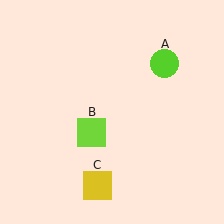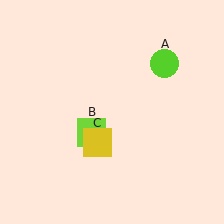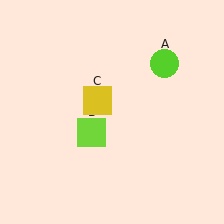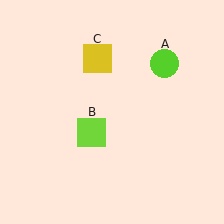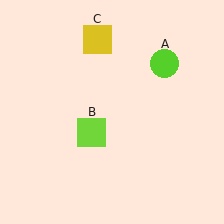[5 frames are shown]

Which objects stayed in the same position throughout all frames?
Lime circle (object A) and lime square (object B) remained stationary.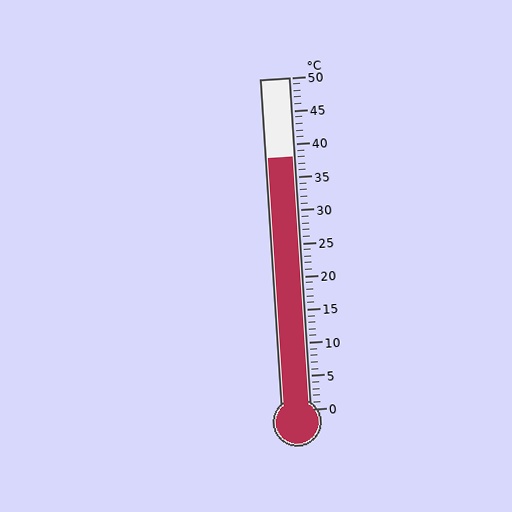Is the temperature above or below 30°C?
The temperature is above 30°C.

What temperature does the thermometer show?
The thermometer shows approximately 38°C.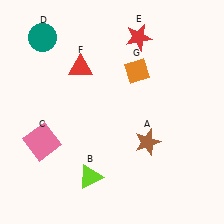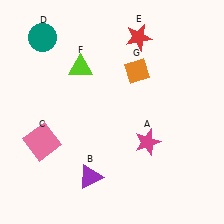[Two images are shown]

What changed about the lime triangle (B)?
In Image 1, B is lime. In Image 2, it changed to purple.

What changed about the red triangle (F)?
In Image 1, F is red. In Image 2, it changed to lime.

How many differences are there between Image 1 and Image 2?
There are 3 differences between the two images.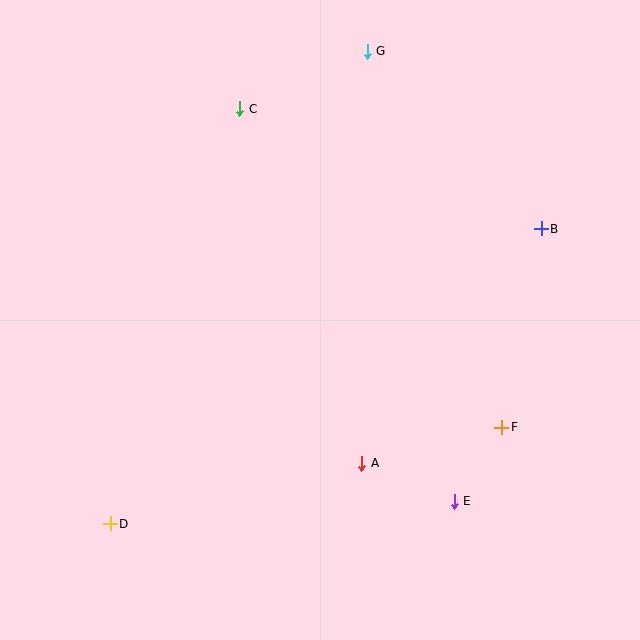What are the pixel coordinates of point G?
Point G is at (367, 51).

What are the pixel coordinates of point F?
Point F is at (502, 427).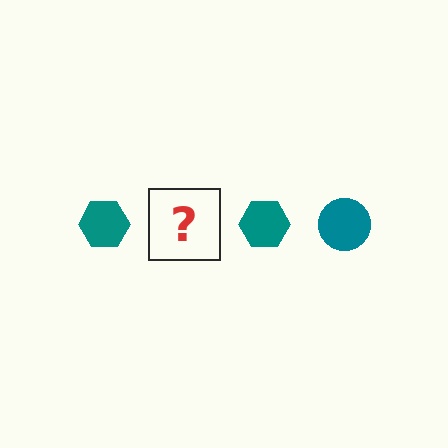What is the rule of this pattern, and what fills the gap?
The rule is that the pattern cycles through hexagon, circle shapes in teal. The gap should be filled with a teal circle.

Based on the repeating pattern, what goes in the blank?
The blank should be a teal circle.